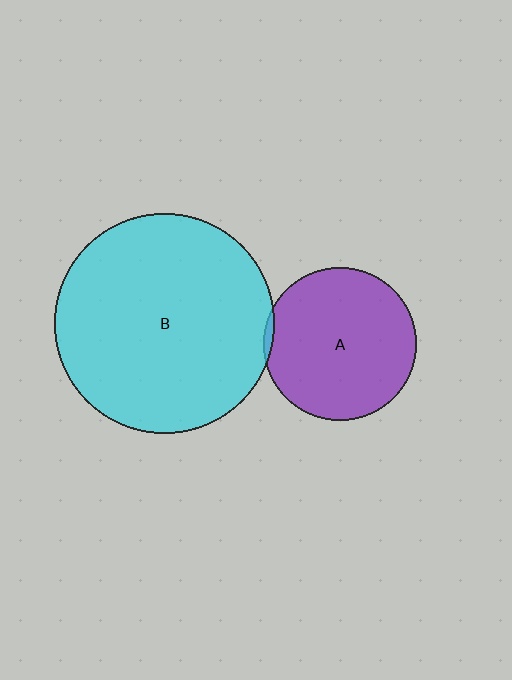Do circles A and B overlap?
Yes.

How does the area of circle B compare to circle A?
Approximately 2.1 times.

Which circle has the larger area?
Circle B (cyan).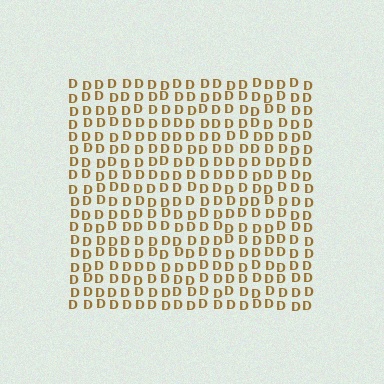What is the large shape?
The large shape is a square.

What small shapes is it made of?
It is made of small letter D's.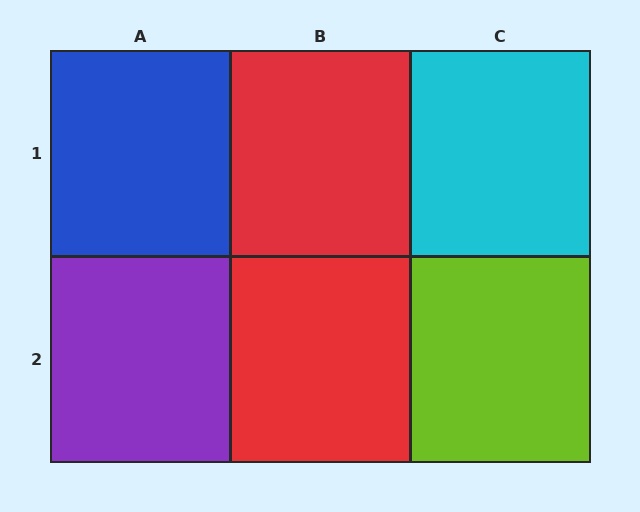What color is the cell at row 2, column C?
Lime.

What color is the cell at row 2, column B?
Red.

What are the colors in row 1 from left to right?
Blue, red, cyan.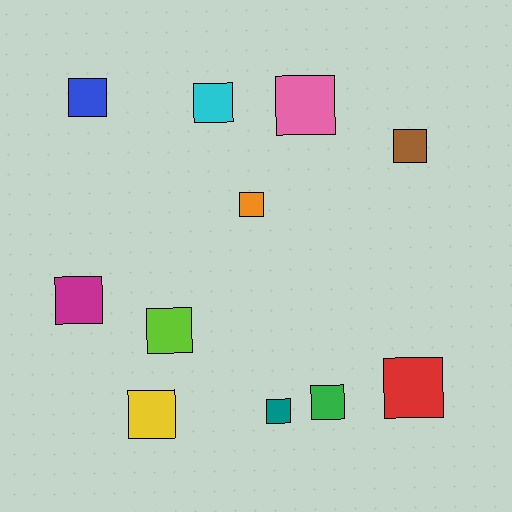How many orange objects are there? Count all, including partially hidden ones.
There is 1 orange object.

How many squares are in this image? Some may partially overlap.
There are 11 squares.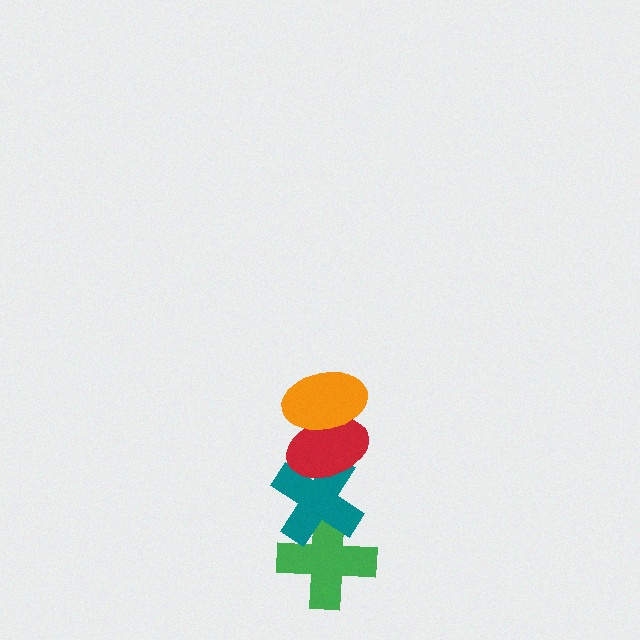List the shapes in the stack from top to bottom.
From top to bottom: the orange ellipse, the red ellipse, the teal cross, the green cross.